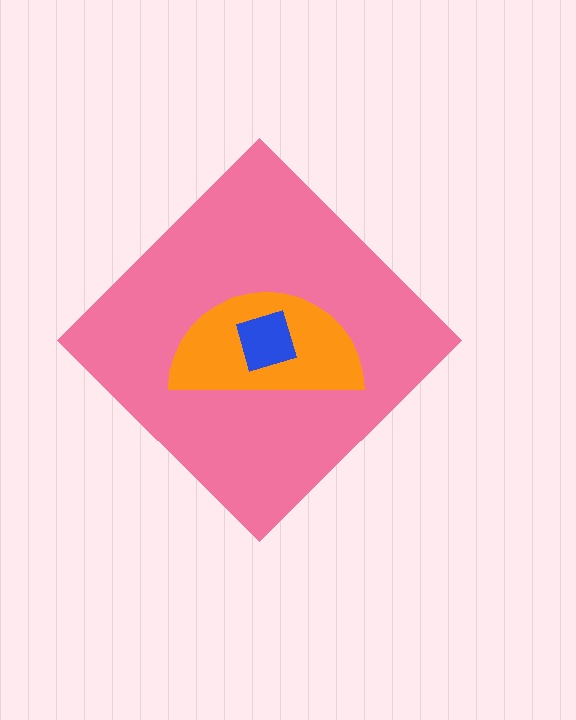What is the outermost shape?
The pink diamond.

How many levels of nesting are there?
3.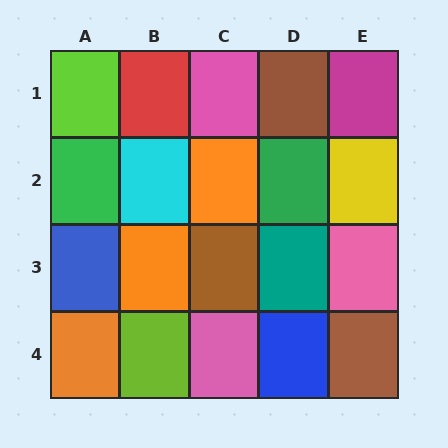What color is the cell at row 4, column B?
Lime.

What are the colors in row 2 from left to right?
Green, cyan, orange, green, yellow.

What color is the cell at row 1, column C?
Pink.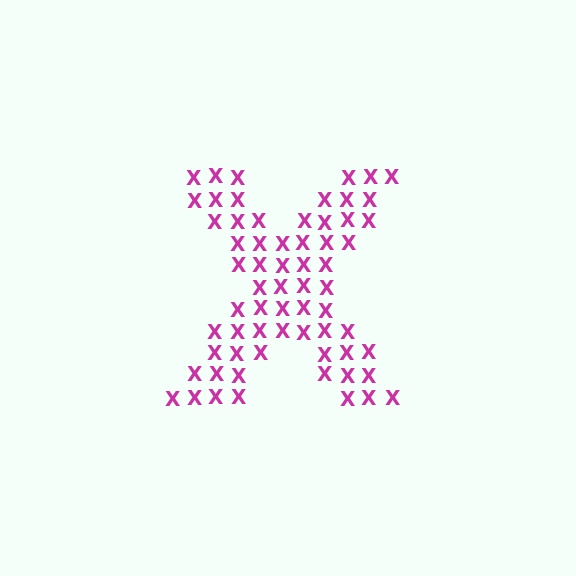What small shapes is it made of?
It is made of small letter X's.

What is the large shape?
The large shape is the letter X.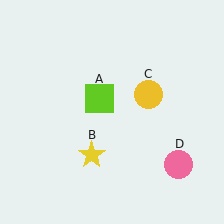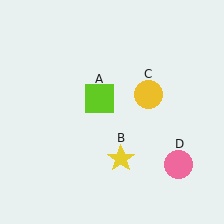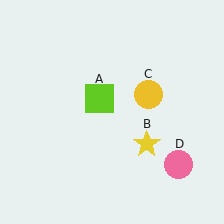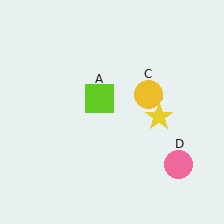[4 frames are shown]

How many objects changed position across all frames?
1 object changed position: yellow star (object B).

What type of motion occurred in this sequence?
The yellow star (object B) rotated counterclockwise around the center of the scene.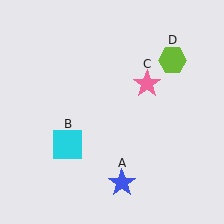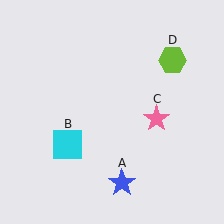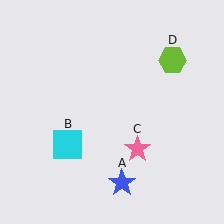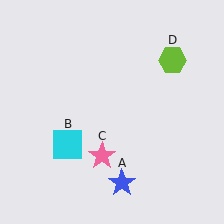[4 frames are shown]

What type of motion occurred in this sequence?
The pink star (object C) rotated clockwise around the center of the scene.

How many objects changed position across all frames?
1 object changed position: pink star (object C).